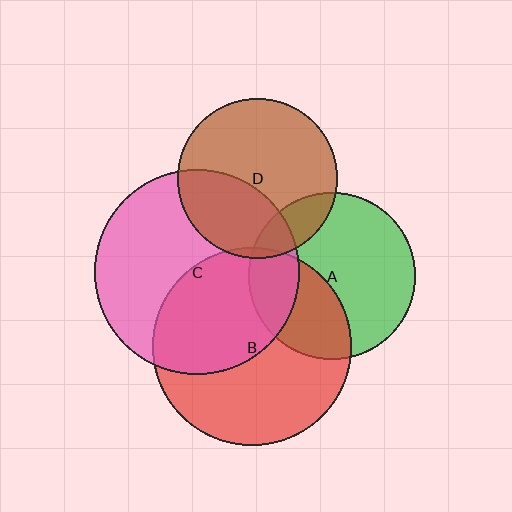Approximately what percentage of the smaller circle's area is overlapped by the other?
Approximately 35%.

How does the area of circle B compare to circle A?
Approximately 1.4 times.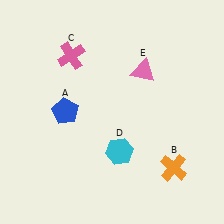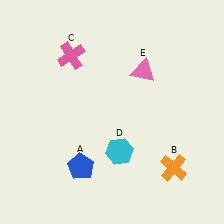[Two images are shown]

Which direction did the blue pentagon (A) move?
The blue pentagon (A) moved down.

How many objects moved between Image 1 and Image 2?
1 object moved between the two images.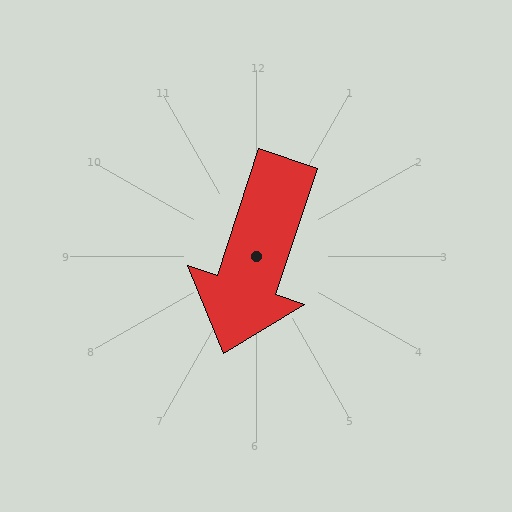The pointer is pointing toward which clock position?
Roughly 7 o'clock.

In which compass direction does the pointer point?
South.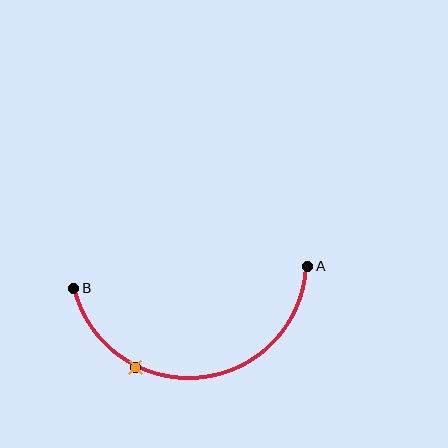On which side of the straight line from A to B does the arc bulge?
The arc bulges below the straight line connecting A and B.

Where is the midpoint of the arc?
The arc midpoint is the point on the curve farthest from the straight line joining A and B. It sits below that line.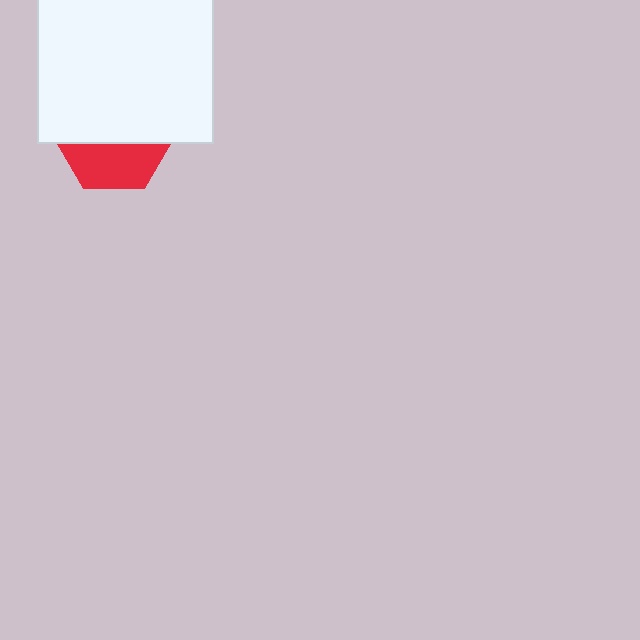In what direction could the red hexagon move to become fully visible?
The red hexagon could move down. That would shift it out from behind the white square entirely.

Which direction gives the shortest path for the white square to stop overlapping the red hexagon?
Moving up gives the shortest separation.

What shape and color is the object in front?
The object in front is a white square.